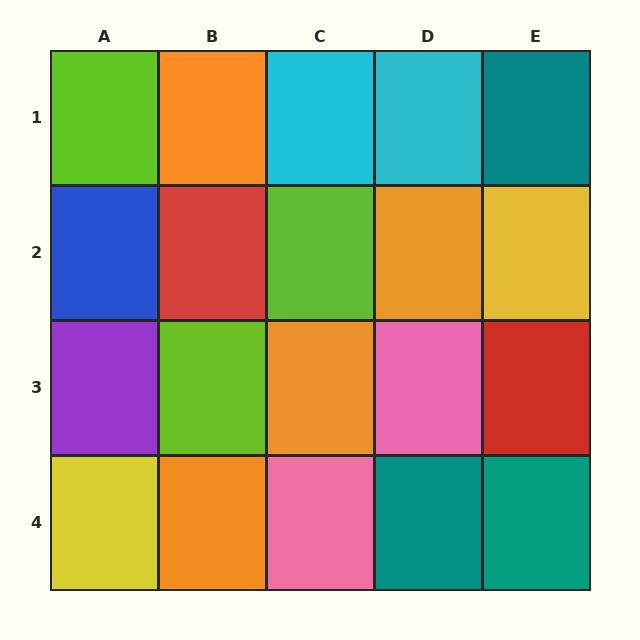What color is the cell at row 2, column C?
Lime.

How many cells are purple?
1 cell is purple.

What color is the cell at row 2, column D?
Orange.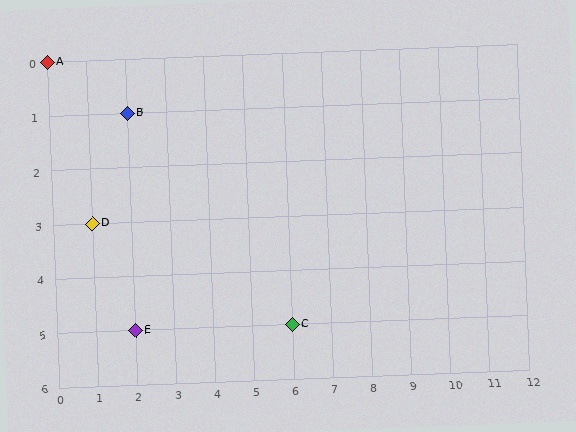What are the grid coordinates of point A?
Point A is at grid coordinates (0, 0).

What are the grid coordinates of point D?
Point D is at grid coordinates (1, 3).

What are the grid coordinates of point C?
Point C is at grid coordinates (6, 5).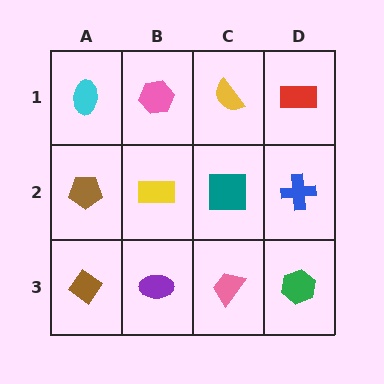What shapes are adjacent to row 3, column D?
A blue cross (row 2, column D), a pink trapezoid (row 3, column C).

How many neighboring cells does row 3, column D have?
2.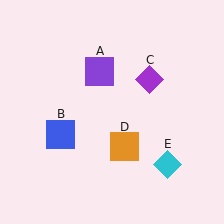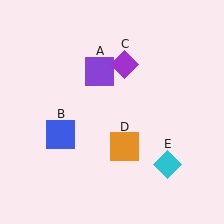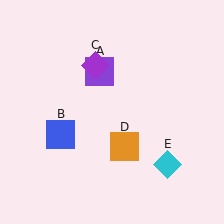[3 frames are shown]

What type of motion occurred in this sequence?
The purple diamond (object C) rotated counterclockwise around the center of the scene.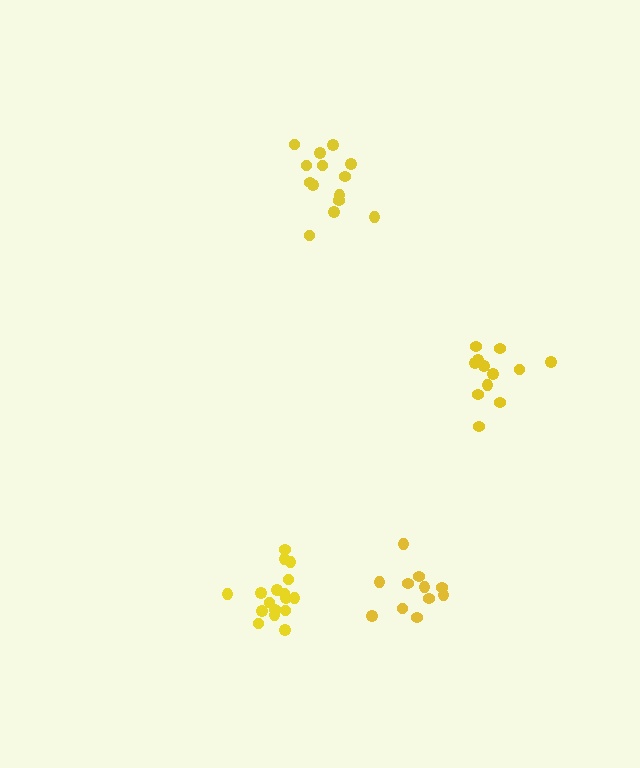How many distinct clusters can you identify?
There are 4 distinct clusters.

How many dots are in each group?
Group 1: 11 dots, Group 2: 12 dots, Group 3: 14 dots, Group 4: 17 dots (54 total).